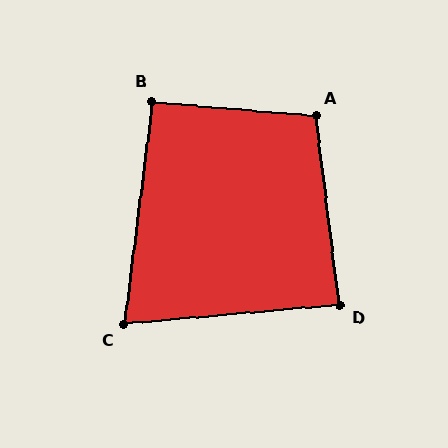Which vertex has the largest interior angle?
A, at approximately 102 degrees.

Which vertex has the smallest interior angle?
C, at approximately 78 degrees.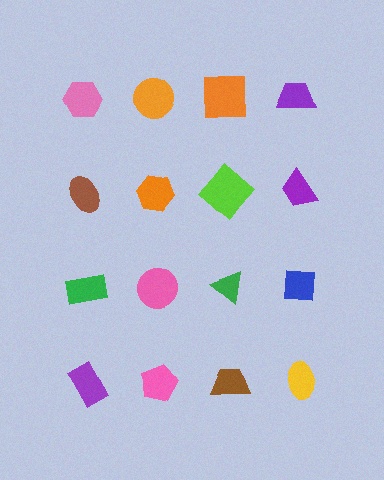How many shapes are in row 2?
4 shapes.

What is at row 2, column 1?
A brown ellipse.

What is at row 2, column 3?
A lime diamond.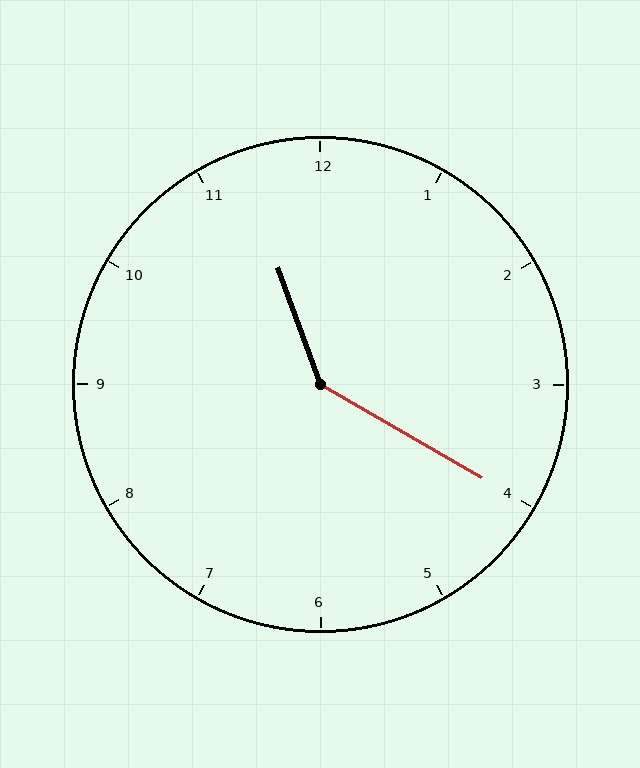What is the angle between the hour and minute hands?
Approximately 140 degrees.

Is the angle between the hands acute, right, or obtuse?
It is obtuse.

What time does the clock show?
11:20.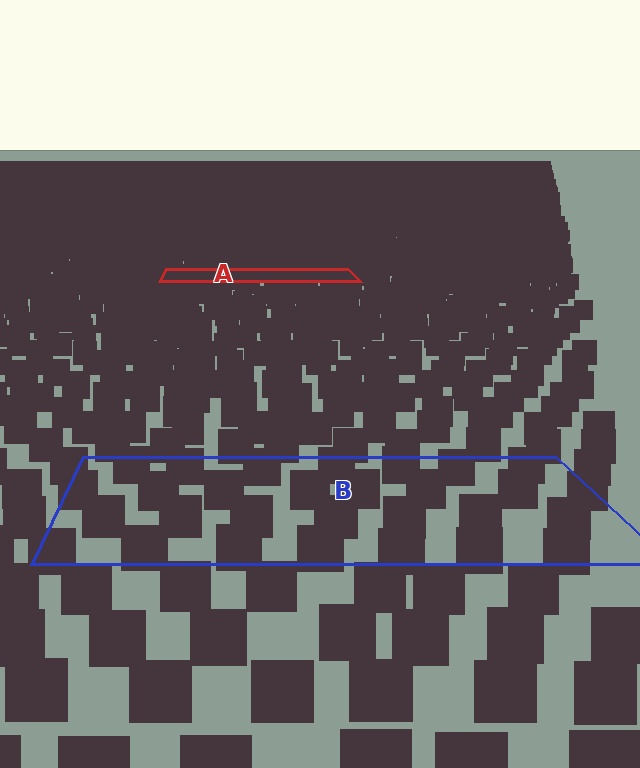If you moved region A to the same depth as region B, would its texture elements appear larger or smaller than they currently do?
They would appear larger. At a closer depth, the same texture elements are projected at a bigger on-screen size.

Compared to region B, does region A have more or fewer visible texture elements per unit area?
Region A has more texture elements per unit area — they are packed more densely because it is farther away.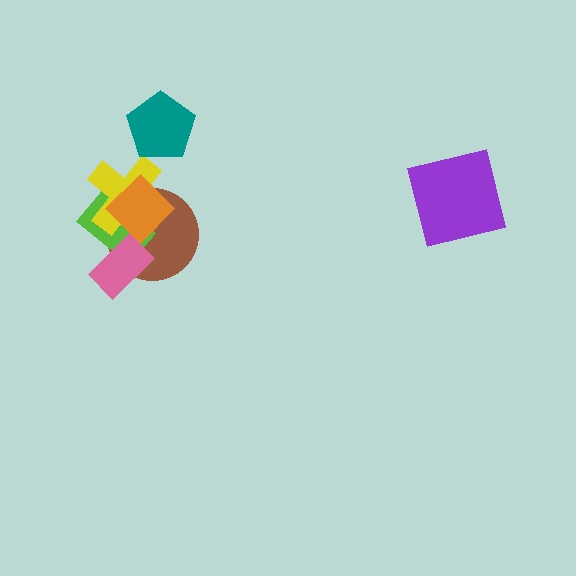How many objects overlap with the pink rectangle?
2 objects overlap with the pink rectangle.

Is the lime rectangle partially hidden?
Yes, it is partially covered by another shape.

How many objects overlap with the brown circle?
4 objects overlap with the brown circle.